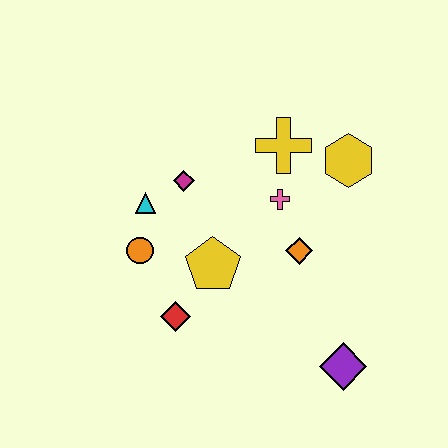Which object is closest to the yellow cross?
The pink cross is closest to the yellow cross.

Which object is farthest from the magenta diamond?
The purple diamond is farthest from the magenta diamond.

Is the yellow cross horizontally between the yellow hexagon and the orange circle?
Yes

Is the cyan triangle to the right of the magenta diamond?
No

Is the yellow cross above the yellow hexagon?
Yes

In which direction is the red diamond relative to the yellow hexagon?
The red diamond is to the left of the yellow hexagon.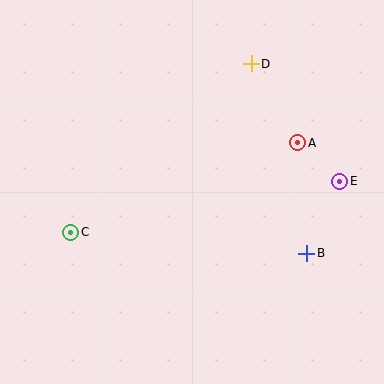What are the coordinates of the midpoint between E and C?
The midpoint between E and C is at (205, 207).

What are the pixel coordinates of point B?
Point B is at (307, 253).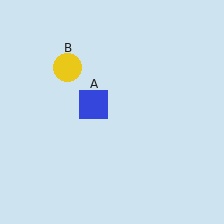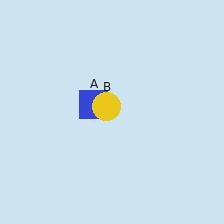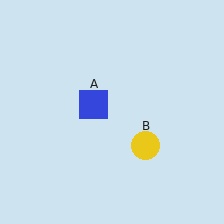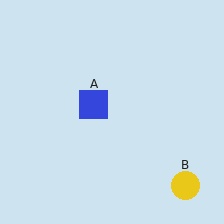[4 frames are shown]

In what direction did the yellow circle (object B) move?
The yellow circle (object B) moved down and to the right.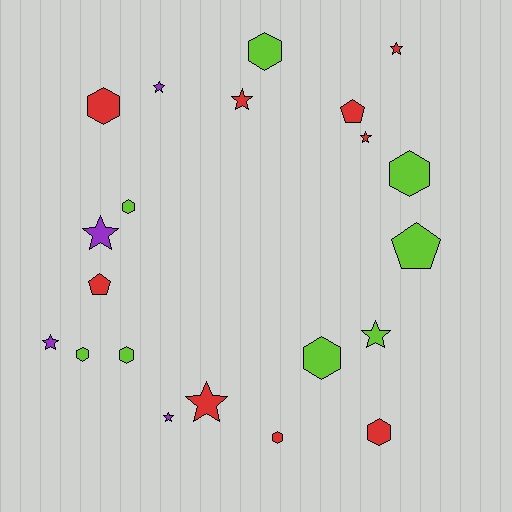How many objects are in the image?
There are 21 objects.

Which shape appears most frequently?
Hexagon, with 9 objects.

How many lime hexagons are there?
There are 6 lime hexagons.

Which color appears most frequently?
Red, with 9 objects.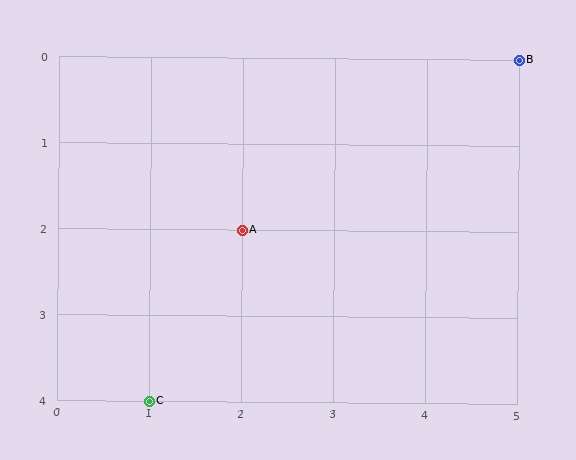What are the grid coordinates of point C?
Point C is at grid coordinates (1, 4).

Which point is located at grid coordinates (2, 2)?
Point A is at (2, 2).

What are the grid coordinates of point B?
Point B is at grid coordinates (5, 0).